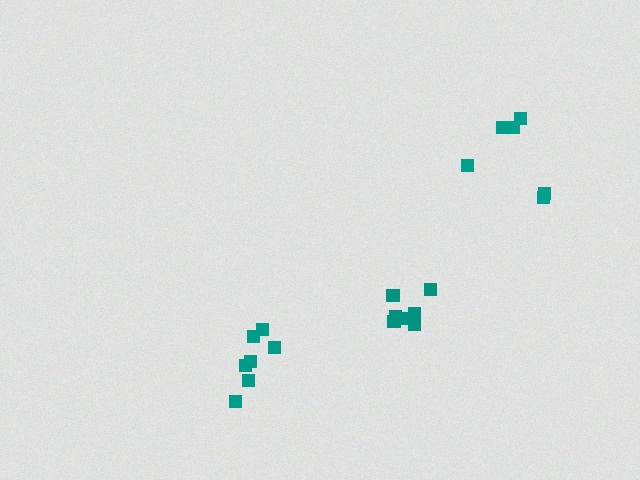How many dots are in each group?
Group 1: 7 dots, Group 2: 6 dots, Group 3: 7 dots (20 total).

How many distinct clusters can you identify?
There are 3 distinct clusters.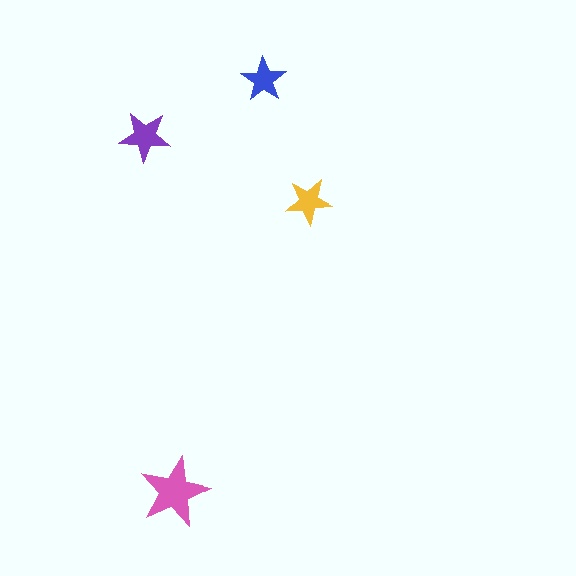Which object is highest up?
The blue star is topmost.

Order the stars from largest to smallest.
the pink one, the purple one, the yellow one, the blue one.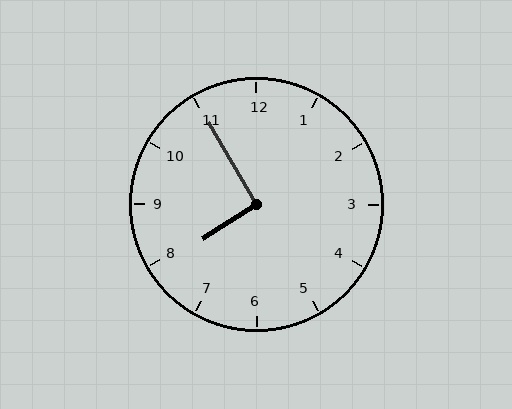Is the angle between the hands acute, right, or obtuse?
It is right.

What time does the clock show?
7:55.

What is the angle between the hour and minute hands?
Approximately 92 degrees.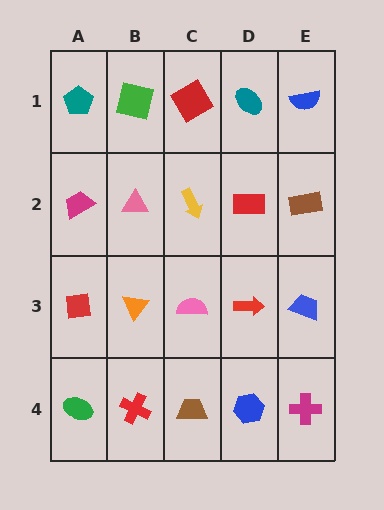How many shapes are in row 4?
5 shapes.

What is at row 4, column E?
A magenta cross.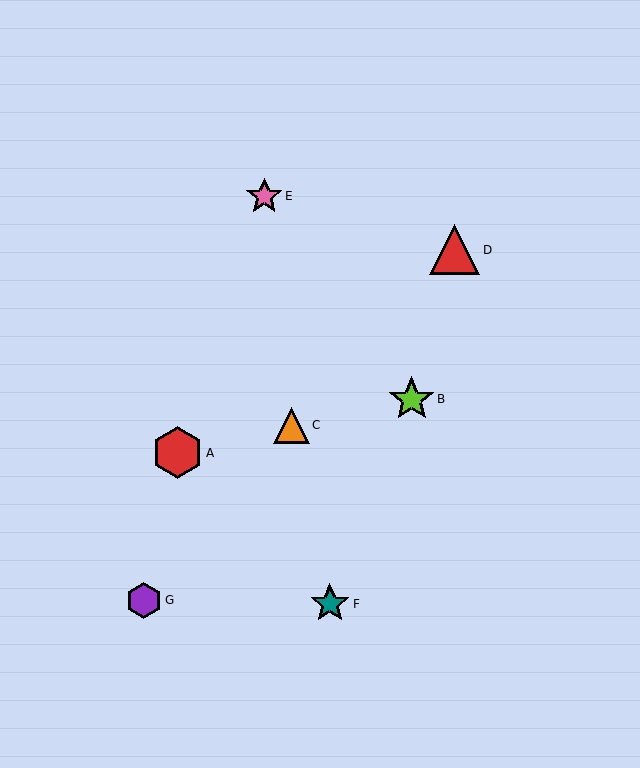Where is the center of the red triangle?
The center of the red triangle is at (455, 250).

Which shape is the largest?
The red hexagon (labeled A) is the largest.